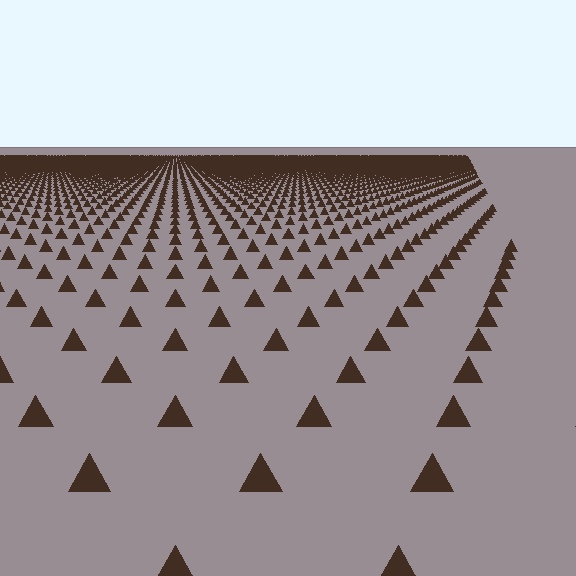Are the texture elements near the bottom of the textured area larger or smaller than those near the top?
Larger. Near the bottom, elements are closer to the viewer and appear at a bigger on-screen size.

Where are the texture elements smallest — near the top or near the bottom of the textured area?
Near the top.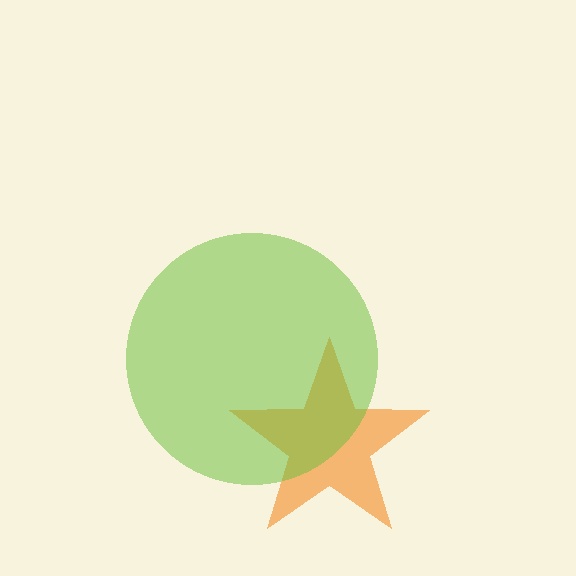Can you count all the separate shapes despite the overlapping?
Yes, there are 2 separate shapes.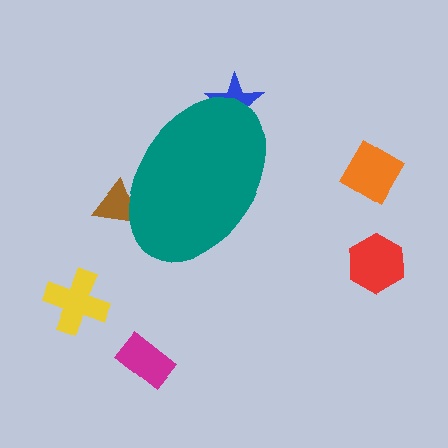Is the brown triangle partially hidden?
Yes, the brown triangle is partially hidden behind the teal ellipse.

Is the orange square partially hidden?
No, the orange square is fully visible.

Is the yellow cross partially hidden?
No, the yellow cross is fully visible.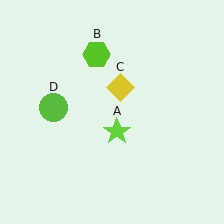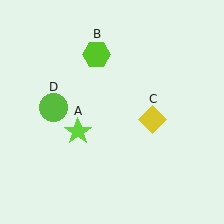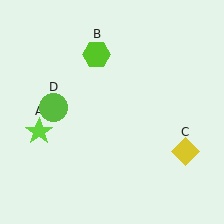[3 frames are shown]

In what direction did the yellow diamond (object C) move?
The yellow diamond (object C) moved down and to the right.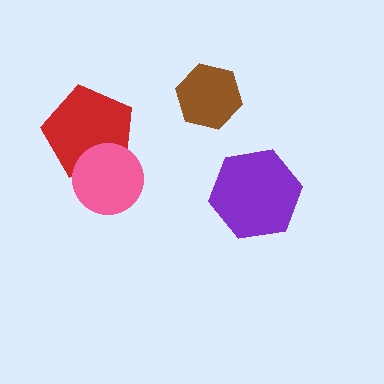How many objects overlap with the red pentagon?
1 object overlaps with the red pentagon.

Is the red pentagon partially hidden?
Yes, it is partially covered by another shape.